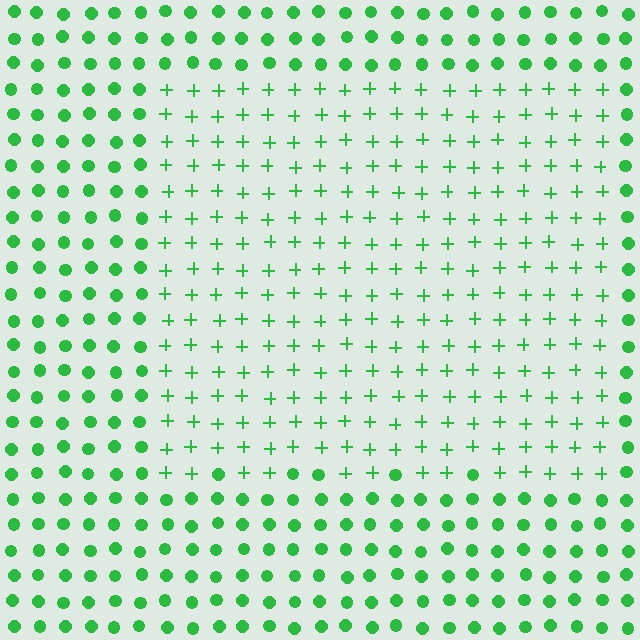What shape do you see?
I see a rectangle.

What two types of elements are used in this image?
The image uses plus signs inside the rectangle region and circles outside it.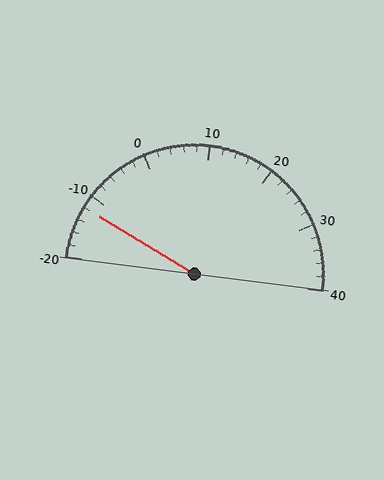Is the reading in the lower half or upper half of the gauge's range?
The reading is in the lower half of the range (-20 to 40).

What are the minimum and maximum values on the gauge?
The gauge ranges from -20 to 40.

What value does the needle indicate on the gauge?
The needle indicates approximately -12.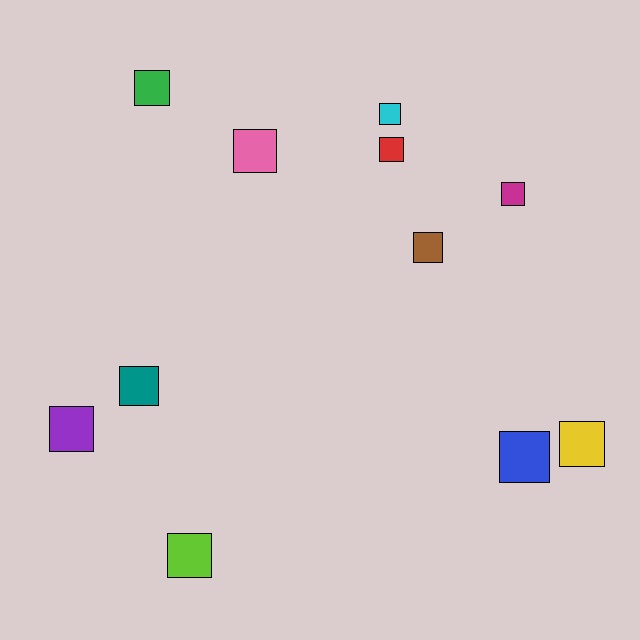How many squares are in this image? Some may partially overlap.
There are 11 squares.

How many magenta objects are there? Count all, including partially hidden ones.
There is 1 magenta object.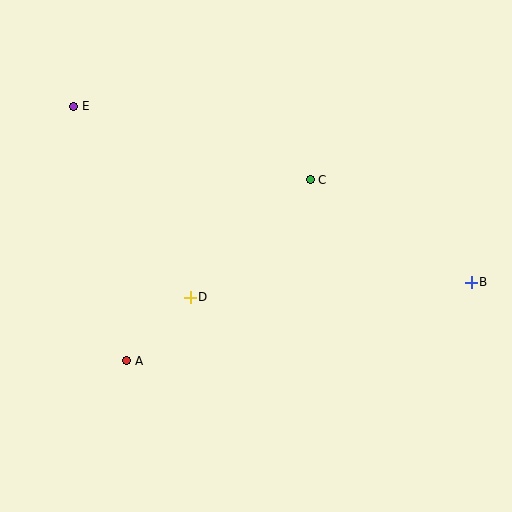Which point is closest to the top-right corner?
Point C is closest to the top-right corner.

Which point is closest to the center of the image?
Point D at (190, 297) is closest to the center.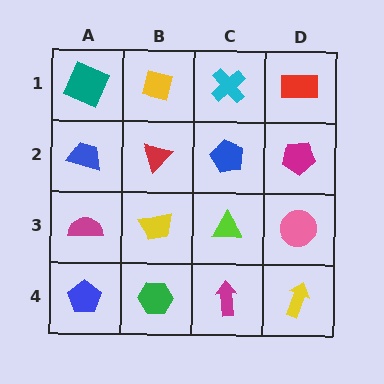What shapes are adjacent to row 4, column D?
A pink circle (row 3, column D), a magenta arrow (row 4, column C).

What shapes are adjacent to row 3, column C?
A blue pentagon (row 2, column C), a magenta arrow (row 4, column C), a yellow trapezoid (row 3, column B), a pink circle (row 3, column D).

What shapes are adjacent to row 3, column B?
A red triangle (row 2, column B), a green hexagon (row 4, column B), a magenta semicircle (row 3, column A), a lime triangle (row 3, column C).